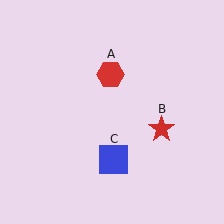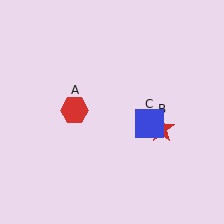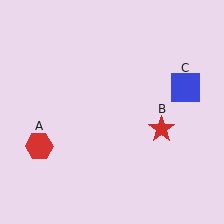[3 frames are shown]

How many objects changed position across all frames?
2 objects changed position: red hexagon (object A), blue square (object C).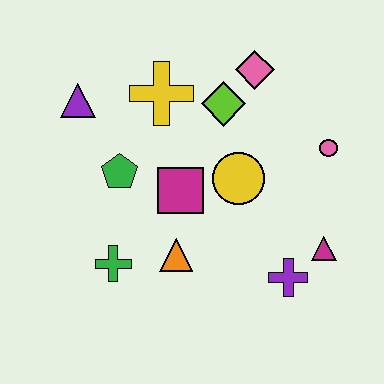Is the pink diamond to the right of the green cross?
Yes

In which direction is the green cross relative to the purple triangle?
The green cross is below the purple triangle.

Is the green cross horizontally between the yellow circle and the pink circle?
No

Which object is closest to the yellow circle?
The magenta square is closest to the yellow circle.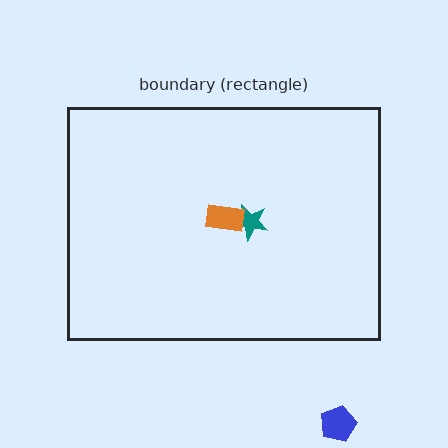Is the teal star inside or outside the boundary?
Inside.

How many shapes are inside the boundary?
2 inside, 1 outside.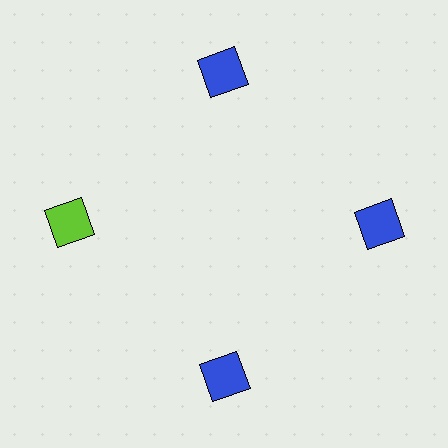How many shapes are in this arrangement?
There are 4 shapes arranged in a ring pattern.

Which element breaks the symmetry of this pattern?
The lime square at roughly the 9 o'clock position breaks the symmetry. All other shapes are blue squares.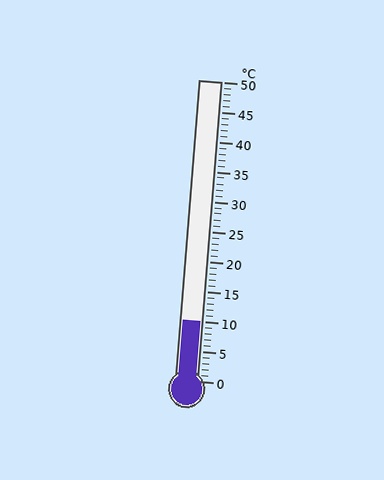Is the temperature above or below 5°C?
The temperature is above 5°C.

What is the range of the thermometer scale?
The thermometer scale ranges from 0°C to 50°C.